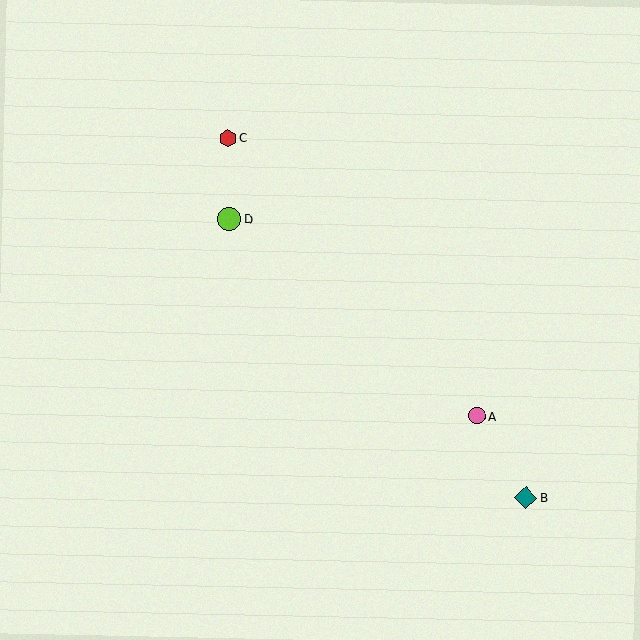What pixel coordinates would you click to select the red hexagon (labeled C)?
Click at (228, 138) to select the red hexagon C.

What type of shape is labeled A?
Shape A is a pink circle.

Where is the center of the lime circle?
The center of the lime circle is at (229, 219).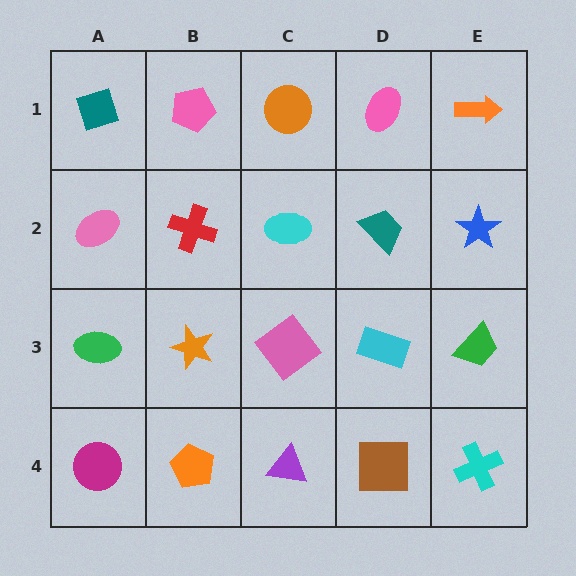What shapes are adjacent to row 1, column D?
A teal trapezoid (row 2, column D), an orange circle (row 1, column C), an orange arrow (row 1, column E).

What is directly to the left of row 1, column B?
A teal diamond.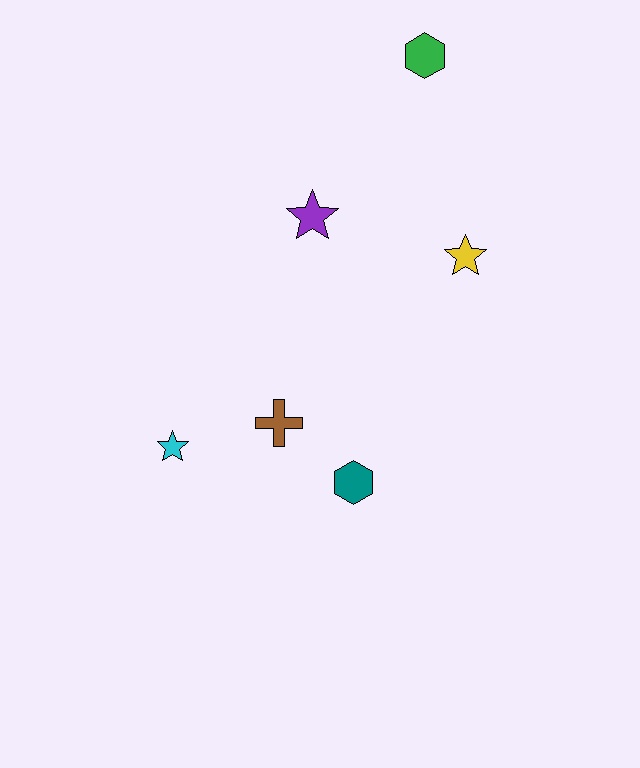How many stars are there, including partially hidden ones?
There are 3 stars.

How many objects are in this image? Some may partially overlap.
There are 6 objects.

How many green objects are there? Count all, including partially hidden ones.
There is 1 green object.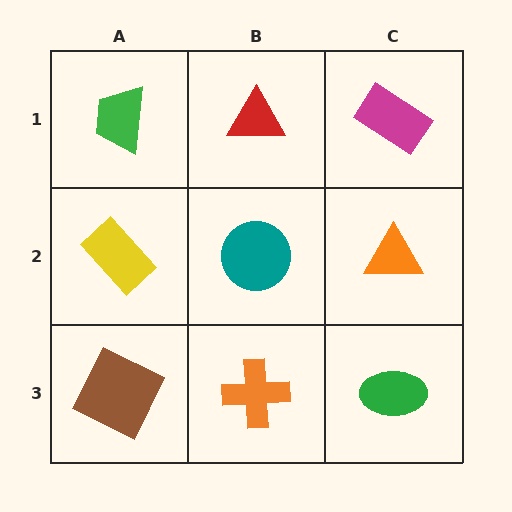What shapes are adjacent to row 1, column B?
A teal circle (row 2, column B), a green trapezoid (row 1, column A), a magenta rectangle (row 1, column C).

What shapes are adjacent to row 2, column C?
A magenta rectangle (row 1, column C), a green ellipse (row 3, column C), a teal circle (row 2, column B).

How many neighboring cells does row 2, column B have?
4.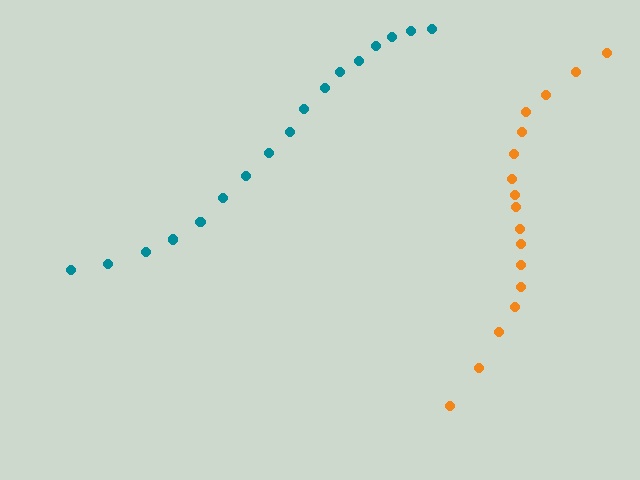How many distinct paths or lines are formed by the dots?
There are 2 distinct paths.